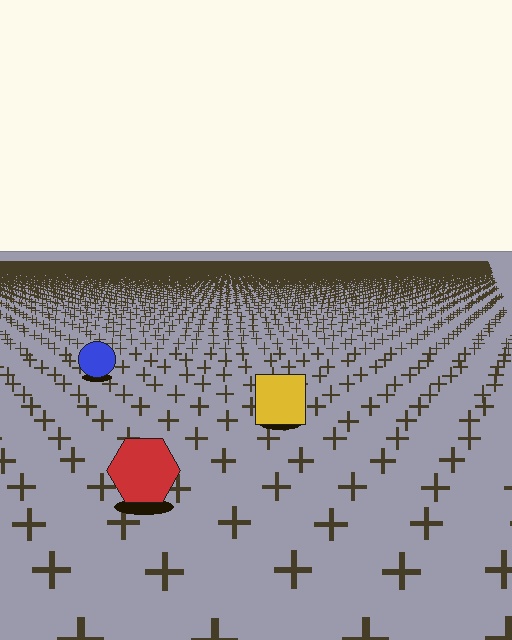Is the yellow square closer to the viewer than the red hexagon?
No. The red hexagon is closer — you can tell from the texture gradient: the ground texture is coarser near it.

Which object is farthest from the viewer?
The blue circle is farthest from the viewer. It appears smaller and the ground texture around it is denser.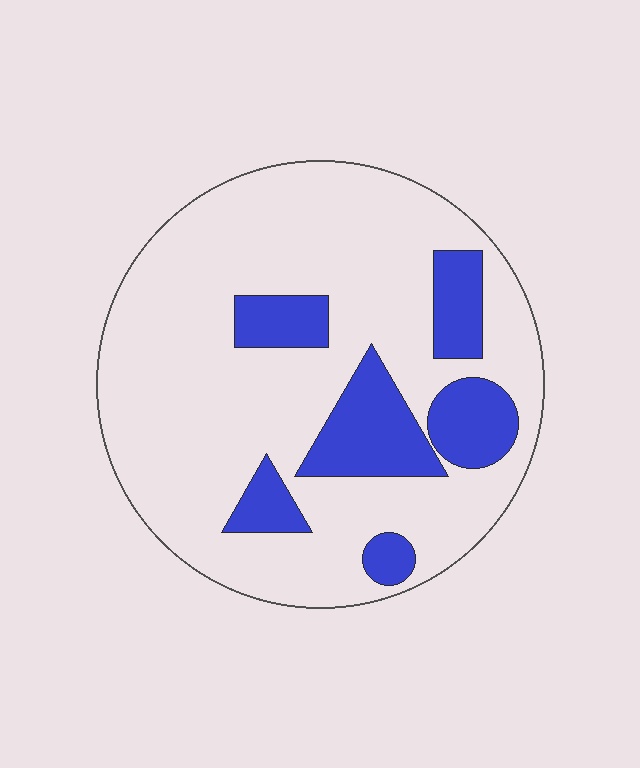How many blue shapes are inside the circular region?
6.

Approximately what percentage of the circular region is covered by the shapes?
Approximately 20%.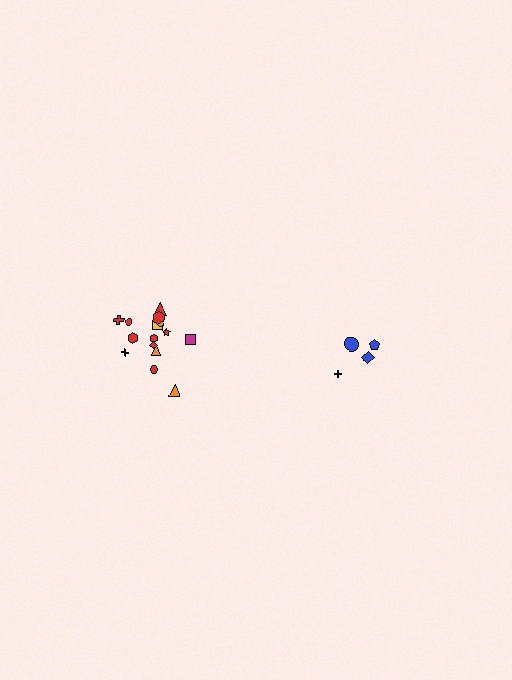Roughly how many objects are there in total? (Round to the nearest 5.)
Roughly 20 objects in total.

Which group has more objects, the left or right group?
The left group.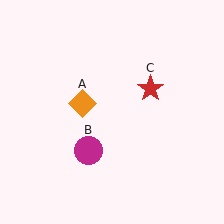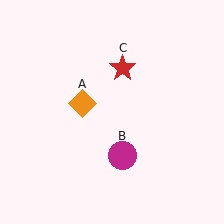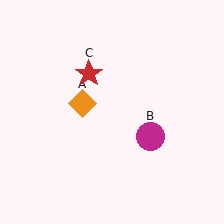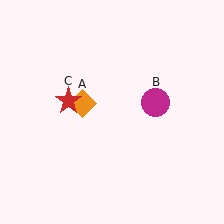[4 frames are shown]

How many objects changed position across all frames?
2 objects changed position: magenta circle (object B), red star (object C).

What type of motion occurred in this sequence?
The magenta circle (object B), red star (object C) rotated counterclockwise around the center of the scene.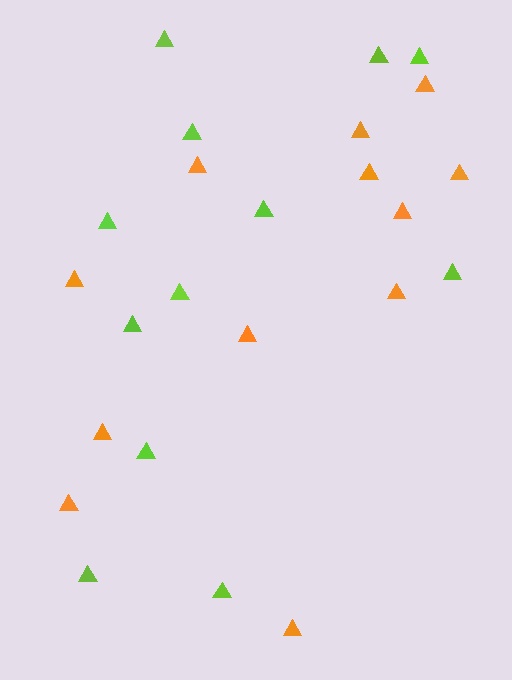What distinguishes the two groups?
There are 2 groups: one group of orange triangles (12) and one group of lime triangles (12).